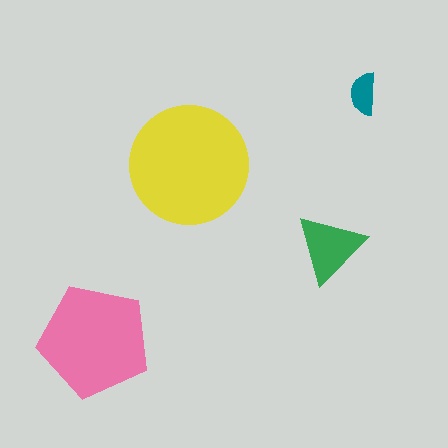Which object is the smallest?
The teal semicircle.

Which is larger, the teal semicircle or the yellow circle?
The yellow circle.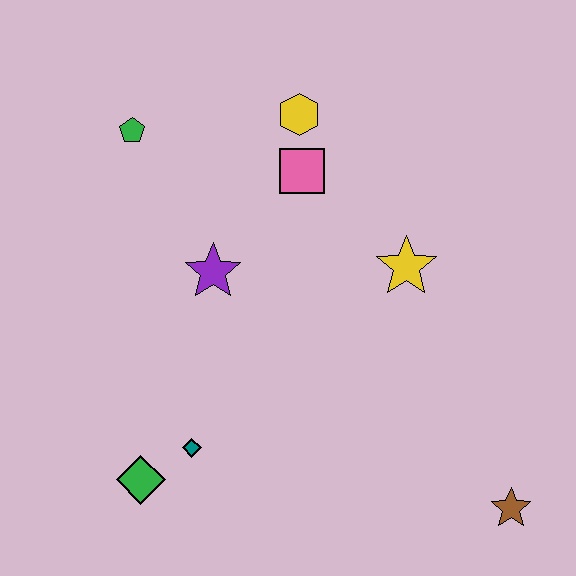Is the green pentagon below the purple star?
No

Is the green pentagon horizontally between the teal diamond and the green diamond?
No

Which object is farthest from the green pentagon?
The brown star is farthest from the green pentagon.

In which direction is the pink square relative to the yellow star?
The pink square is to the left of the yellow star.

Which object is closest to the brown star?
The yellow star is closest to the brown star.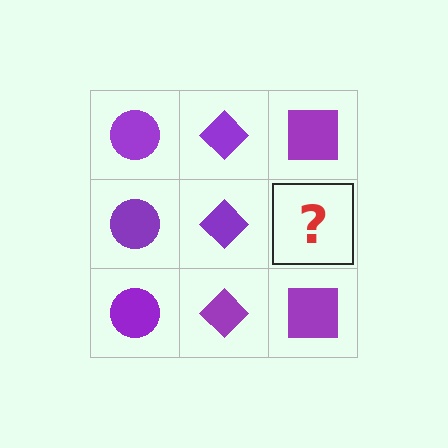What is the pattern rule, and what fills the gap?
The rule is that each column has a consistent shape. The gap should be filled with a purple square.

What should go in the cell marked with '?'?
The missing cell should contain a purple square.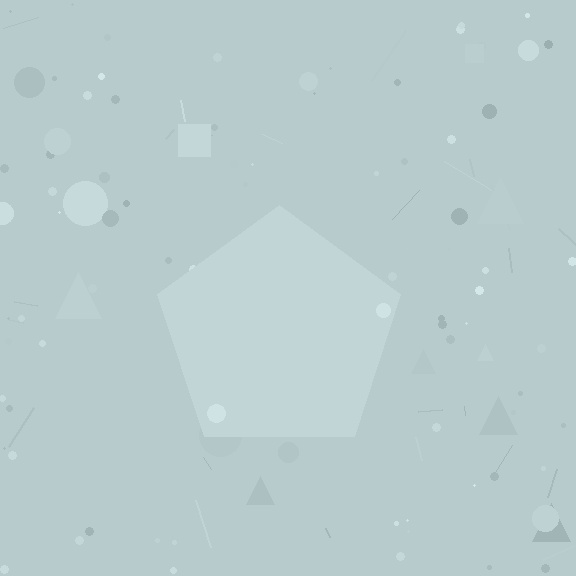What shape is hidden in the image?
A pentagon is hidden in the image.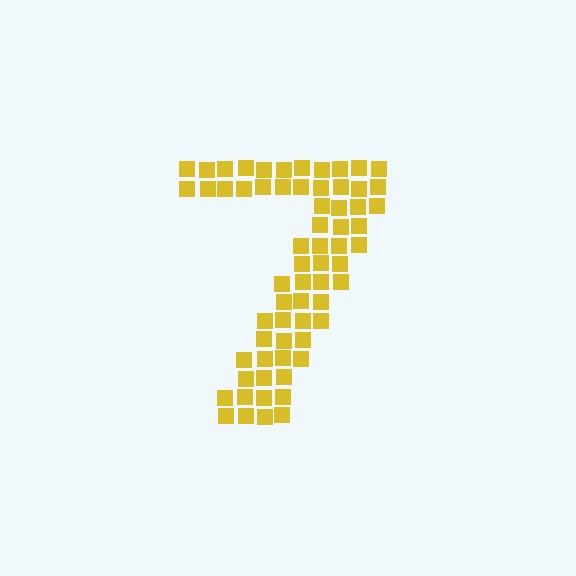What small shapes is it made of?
It is made of small squares.